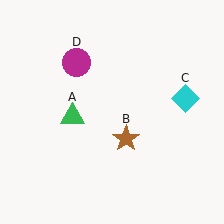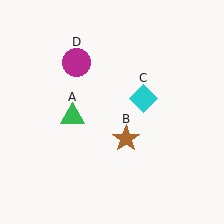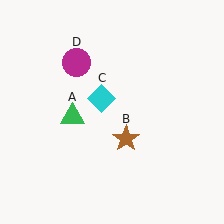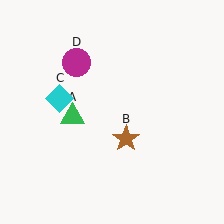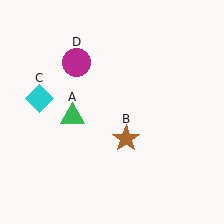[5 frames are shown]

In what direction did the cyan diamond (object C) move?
The cyan diamond (object C) moved left.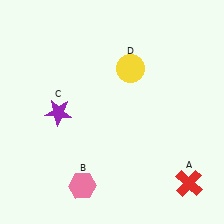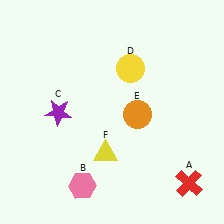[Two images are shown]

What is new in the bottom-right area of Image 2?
An orange circle (E) was added in the bottom-right area of Image 2.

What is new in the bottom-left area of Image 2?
A yellow triangle (F) was added in the bottom-left area of Image 2.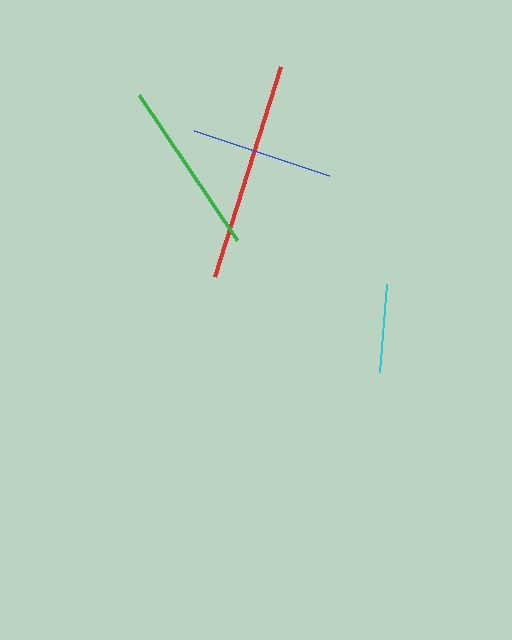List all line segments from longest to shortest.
From longest to shortest: red, green, blue, cyan.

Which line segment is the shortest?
The cyan line is the shortest at approximately 87 pixels.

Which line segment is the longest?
The red line is the longest at approximately 220 pixels.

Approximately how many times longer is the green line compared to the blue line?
The green line is approximately 1.2 times the length of the blue line.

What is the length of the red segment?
The red segment is approximately 220 pixels long.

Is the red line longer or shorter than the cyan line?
The red line is longer than the cyan line.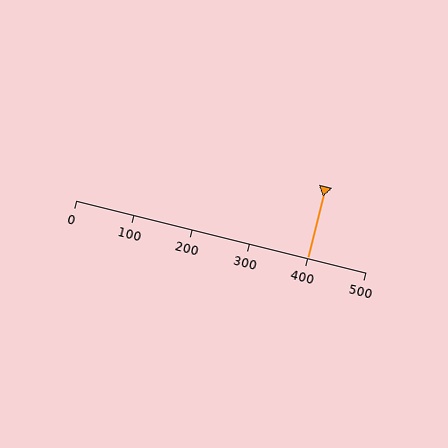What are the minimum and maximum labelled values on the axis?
The axis runs from 0 to 500.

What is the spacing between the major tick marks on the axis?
The major ticks are spaced 100 apart.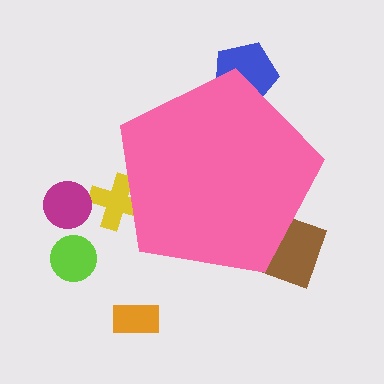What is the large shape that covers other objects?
A pink pentagon.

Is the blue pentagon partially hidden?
Yes, the blue pentagon is partially hidden behind the pink pentagon.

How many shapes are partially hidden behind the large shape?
3 shapes are partially hidden.